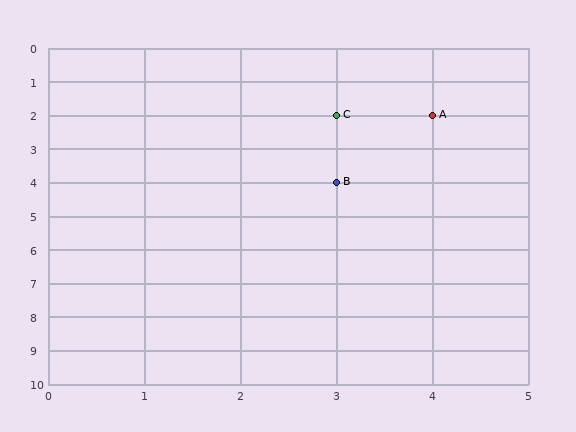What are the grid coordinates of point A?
Point A is at grid coordinates (4, 2).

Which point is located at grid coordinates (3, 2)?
Point C is at (3, 2).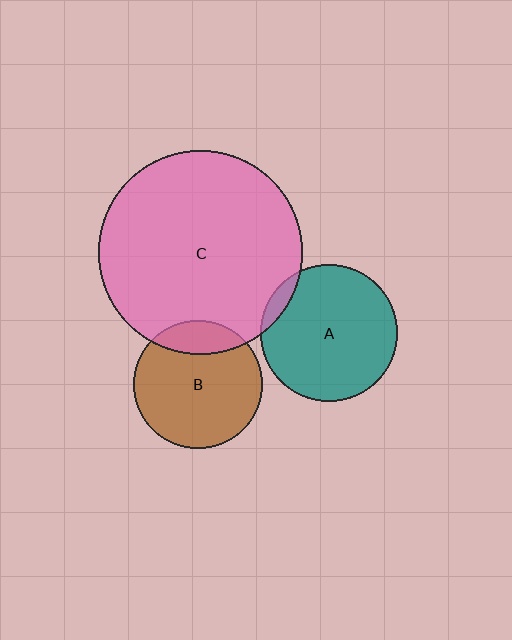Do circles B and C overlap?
Yes.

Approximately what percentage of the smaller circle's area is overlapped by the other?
Approximately 20%.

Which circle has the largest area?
Circle C (pink).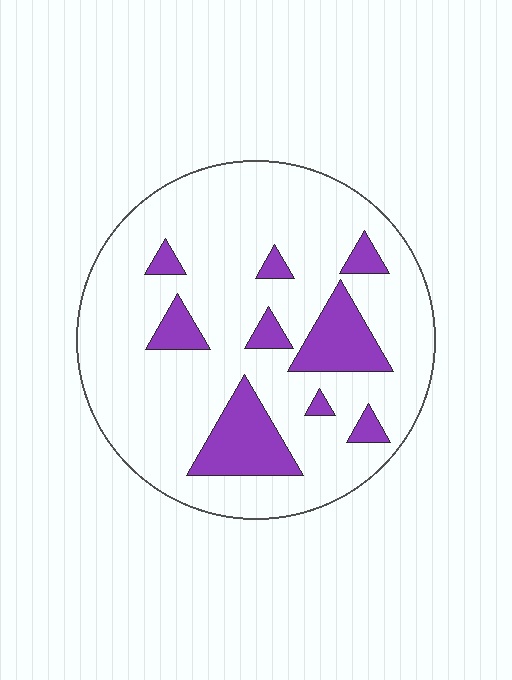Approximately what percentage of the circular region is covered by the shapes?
Approximately 20%.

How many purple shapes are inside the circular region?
9.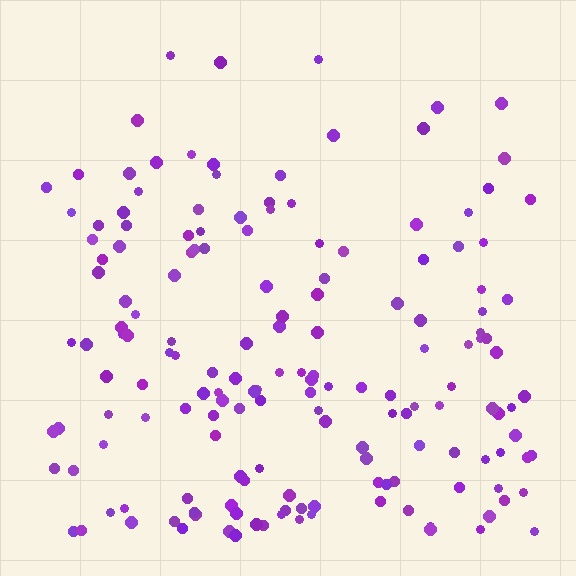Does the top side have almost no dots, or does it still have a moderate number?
Still a moderate number, just noticeably fewer than the bottom.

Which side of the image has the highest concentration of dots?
The bottom.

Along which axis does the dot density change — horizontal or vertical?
Vertical.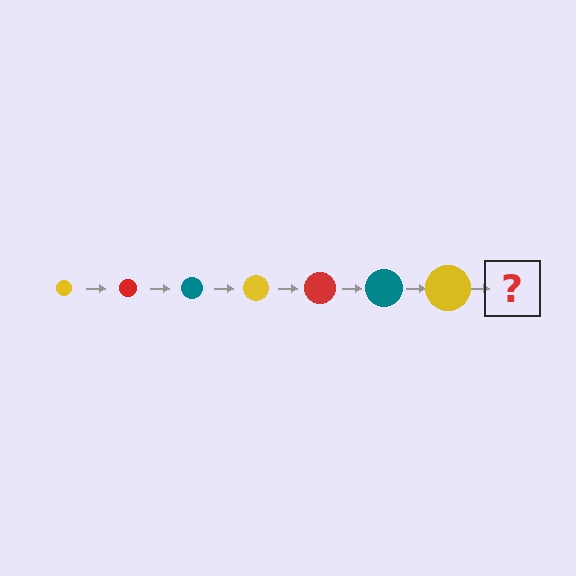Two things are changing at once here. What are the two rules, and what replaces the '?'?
The two rules are that the circle grows larger each step and the color cycles through yellow, red, and teal. The '?' should be a red circle, larger than the previous one.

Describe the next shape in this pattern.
It should be a red circle, larger than the previous one.